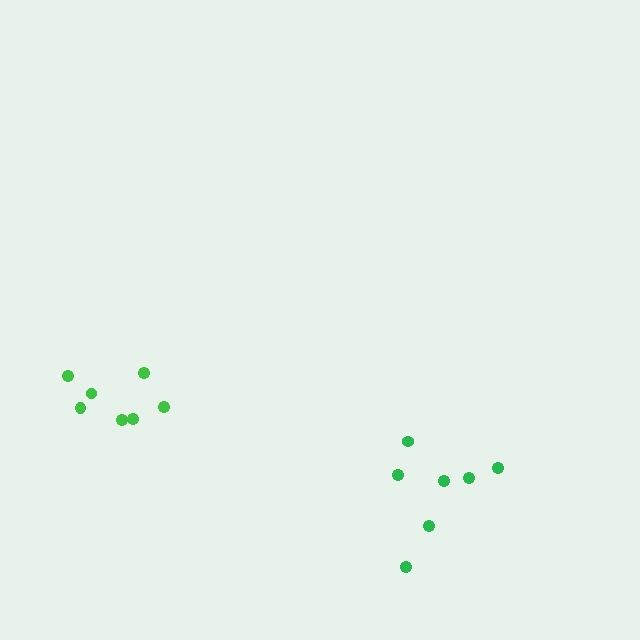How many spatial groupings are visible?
There are 2 spatial groupings.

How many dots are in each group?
Group 1: 7 dots, Group 2: 7 dots (14 total).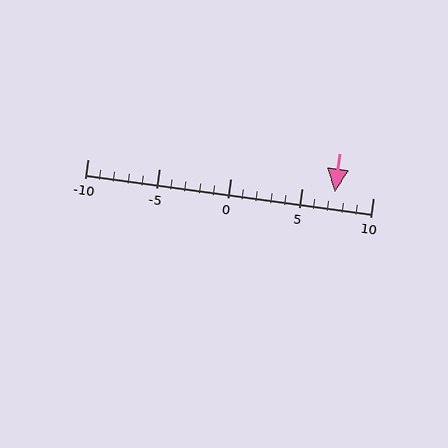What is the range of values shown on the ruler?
The ruler shows values from -10 to 10.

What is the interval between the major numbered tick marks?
The major tick marks are spaced 5 units apart.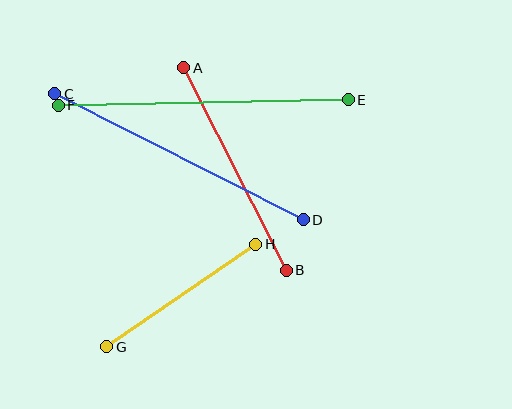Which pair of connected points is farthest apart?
Points E and F are farthest apart.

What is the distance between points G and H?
The distance is approximately 181 pixels.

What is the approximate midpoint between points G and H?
The midpoint is at approximately (181, 295) pixels.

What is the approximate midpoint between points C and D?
The midpoint is at approximately (179, 157) pixels.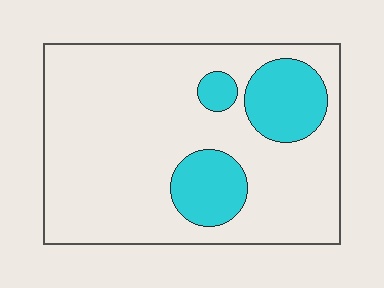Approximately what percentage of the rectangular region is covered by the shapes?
Approximately 20%.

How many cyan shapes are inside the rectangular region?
3.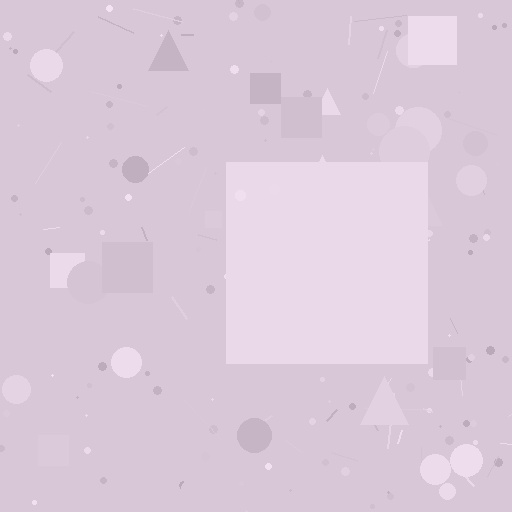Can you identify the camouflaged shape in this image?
The camouflaged shape is a square.